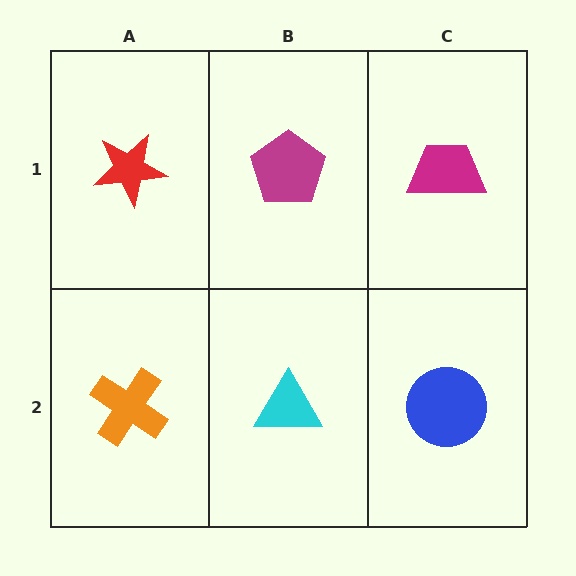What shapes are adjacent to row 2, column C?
A magenta trapezoid (row 1, column C), a cyan triangle (row 2, column B).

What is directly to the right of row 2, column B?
A blue circle.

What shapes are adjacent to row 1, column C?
A blue circle (row 2, column C), a magenta pentagon (row 1, column B).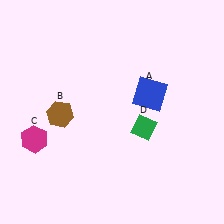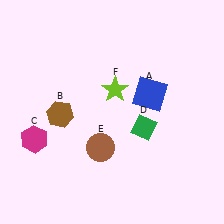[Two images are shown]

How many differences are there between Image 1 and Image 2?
There are 2 differences between the two images.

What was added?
A brown circle (E), a lime star (F) were added in Image 2.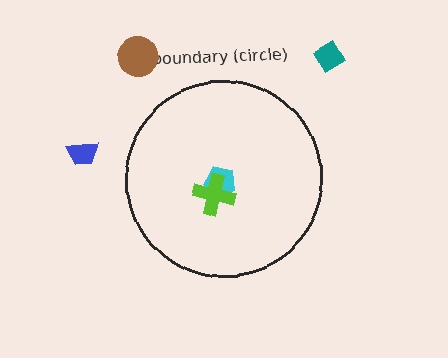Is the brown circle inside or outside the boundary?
Outside.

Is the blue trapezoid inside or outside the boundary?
Outside.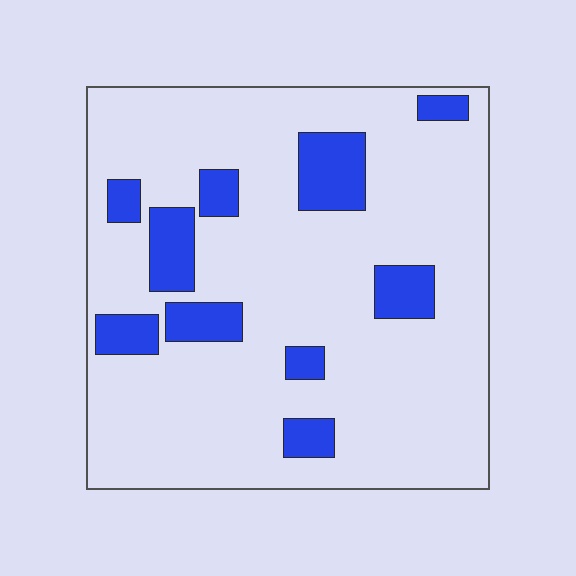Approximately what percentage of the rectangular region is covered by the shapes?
Approximately 15%.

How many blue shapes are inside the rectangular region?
10.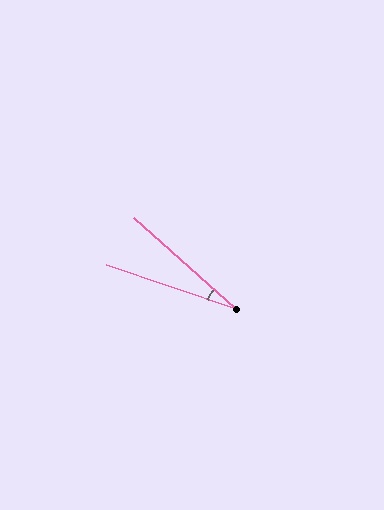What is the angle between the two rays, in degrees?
Approximately 23 degrees.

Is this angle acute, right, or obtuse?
It is acute.